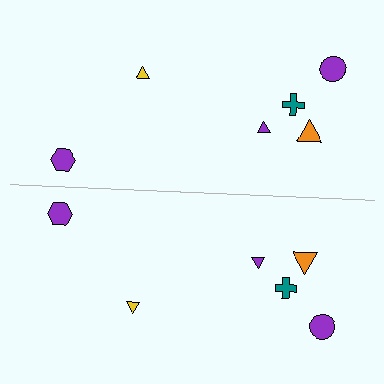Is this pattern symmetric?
Yes, this pattern has bilateral (reflection) symmetry.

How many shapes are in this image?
There are 12 shapes in this image.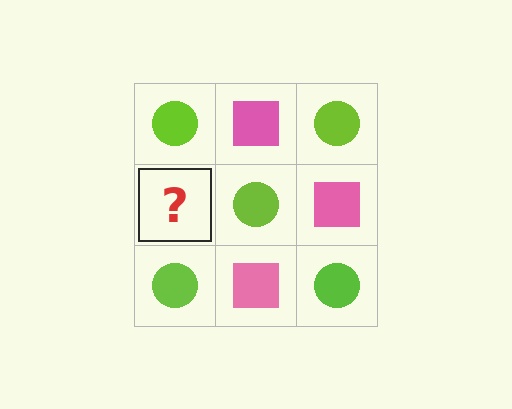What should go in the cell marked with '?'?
The missing cell should contain a pink square.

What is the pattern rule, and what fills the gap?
The rule is that it alternates lime circle and pink square in a checkerboard pattern. The gap should be filled with a pink square.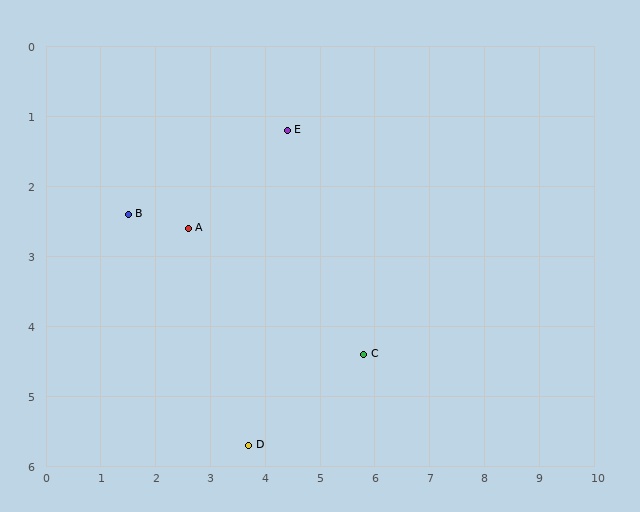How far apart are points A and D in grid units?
Points A and D are about 3.3 grid units apart.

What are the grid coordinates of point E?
Point E is at approximately (4.4, 1.2).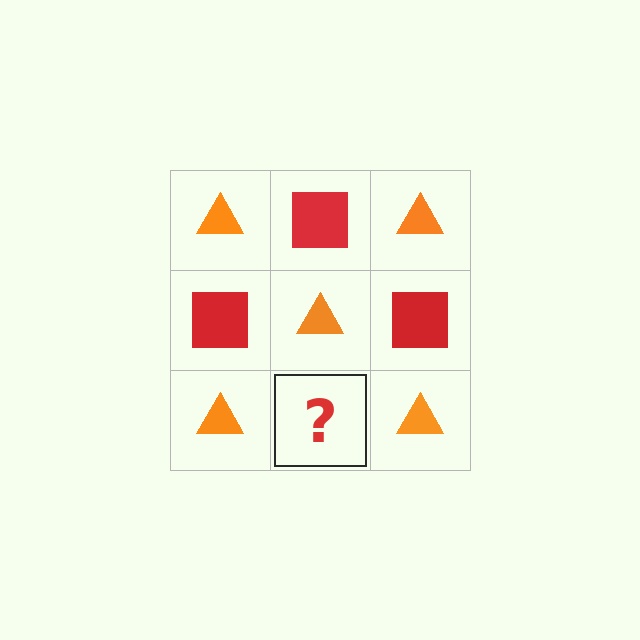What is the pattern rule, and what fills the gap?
The rule is that it alternates orange triangle and red square in a checkerboard pattern. The gap should be filled with a red square.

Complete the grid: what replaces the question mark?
The question mark should be replaced with a red square.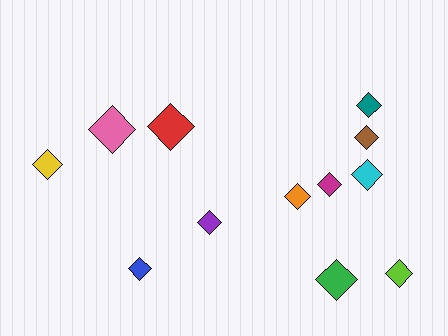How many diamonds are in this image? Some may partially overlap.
There are 12 diamonds.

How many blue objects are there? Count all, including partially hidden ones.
There is 1 blue object.